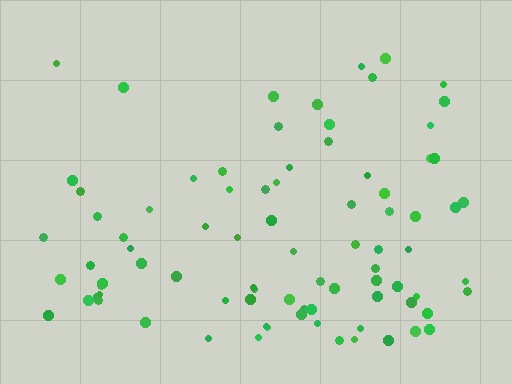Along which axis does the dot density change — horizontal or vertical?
Vertical.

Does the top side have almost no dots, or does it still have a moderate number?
Still a moderate number, just noticeably fewer than the bottom.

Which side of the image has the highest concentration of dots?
The bottom.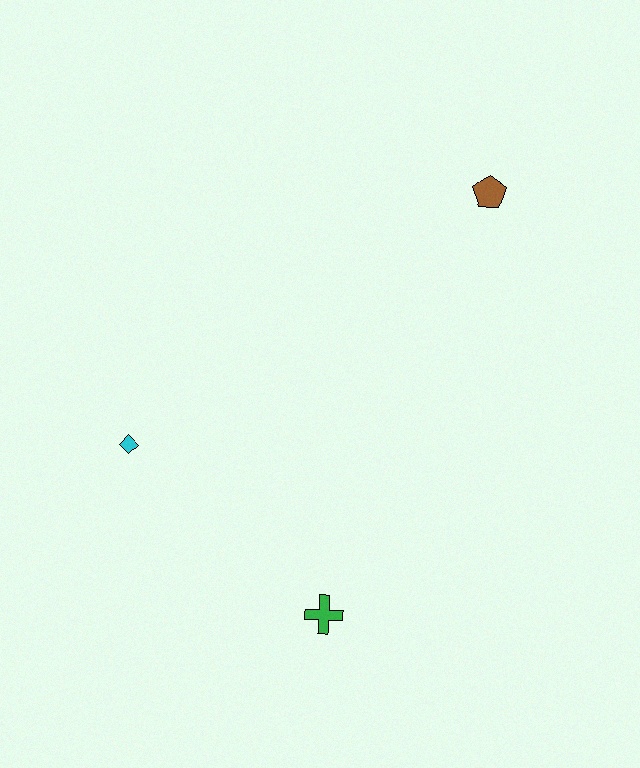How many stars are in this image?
There are no stars.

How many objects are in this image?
There are 3 objects.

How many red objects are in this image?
There are no red objects.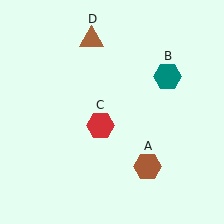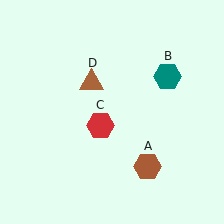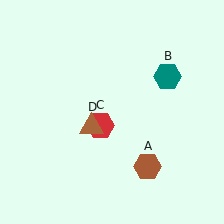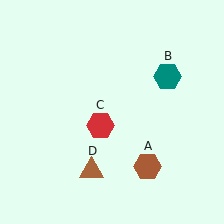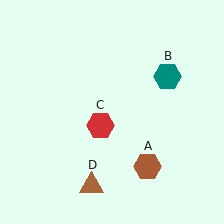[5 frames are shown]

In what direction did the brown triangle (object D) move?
The brown triangle (object D) moved down.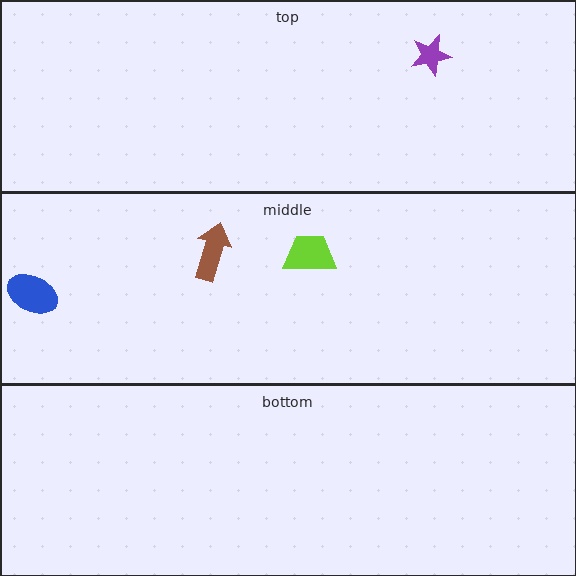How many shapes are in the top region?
1.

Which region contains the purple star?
The top region.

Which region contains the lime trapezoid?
The middle region.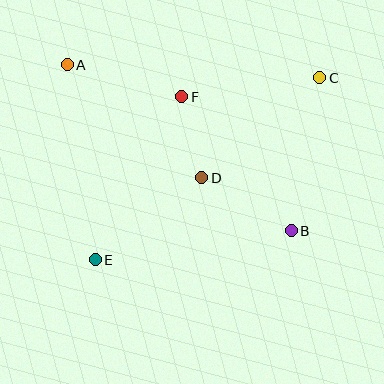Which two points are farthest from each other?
Points C and E are farthest from each other.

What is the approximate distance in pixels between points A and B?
The distance between A and B is approximately 279 pixels.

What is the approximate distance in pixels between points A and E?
The distance between A and E is approximately 197 pixels.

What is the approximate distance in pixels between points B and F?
The distance between B and F is approximately 173 pixels.